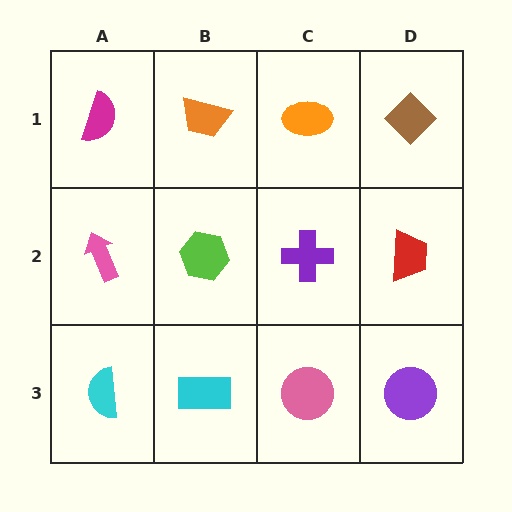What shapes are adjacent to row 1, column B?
A lime hexagon (row 2, column B), a magenta semicircle (row 1, column A), an orange ellipse (row 1, column C).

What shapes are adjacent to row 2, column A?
A magenta semicircle (row 1, column A), a cyan semicircle (row 3, column A), a lime hexagon (row 2, column B).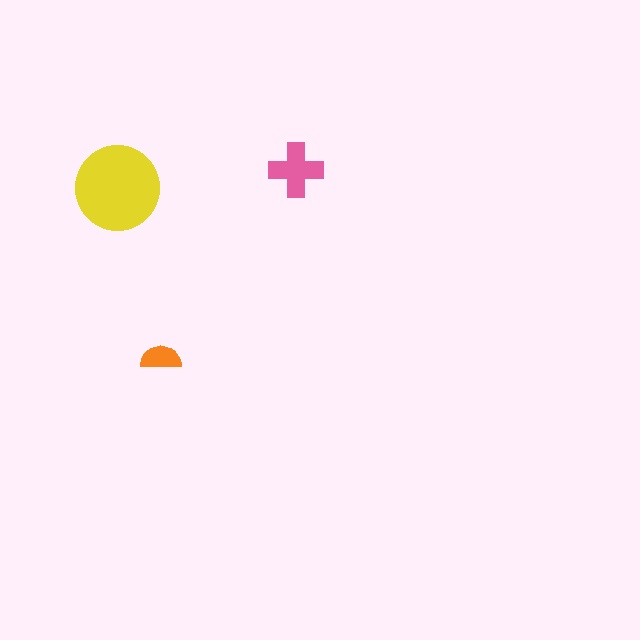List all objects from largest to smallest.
The yellow circle, the pink cross, the orange semicircle.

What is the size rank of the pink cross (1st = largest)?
2nd.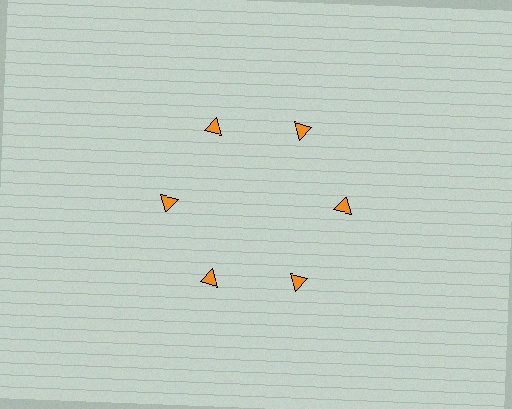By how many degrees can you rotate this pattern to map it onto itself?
The pattern maps onto itself every 60 degrees of rotation.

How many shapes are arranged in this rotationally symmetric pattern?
There are 6 shapes, arranged in 6 groups of 1.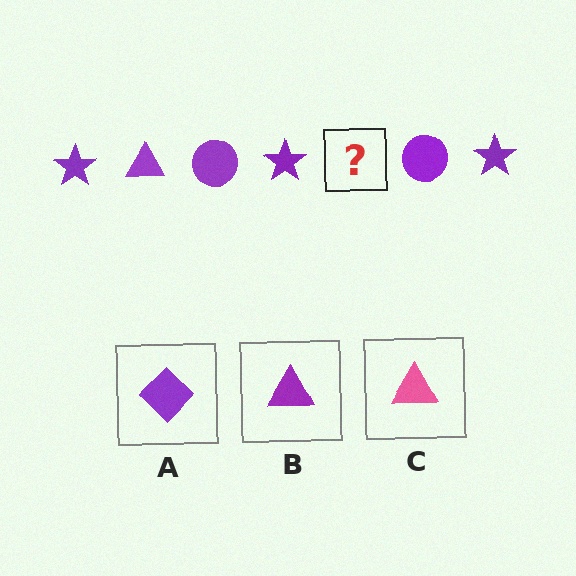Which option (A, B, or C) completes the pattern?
B.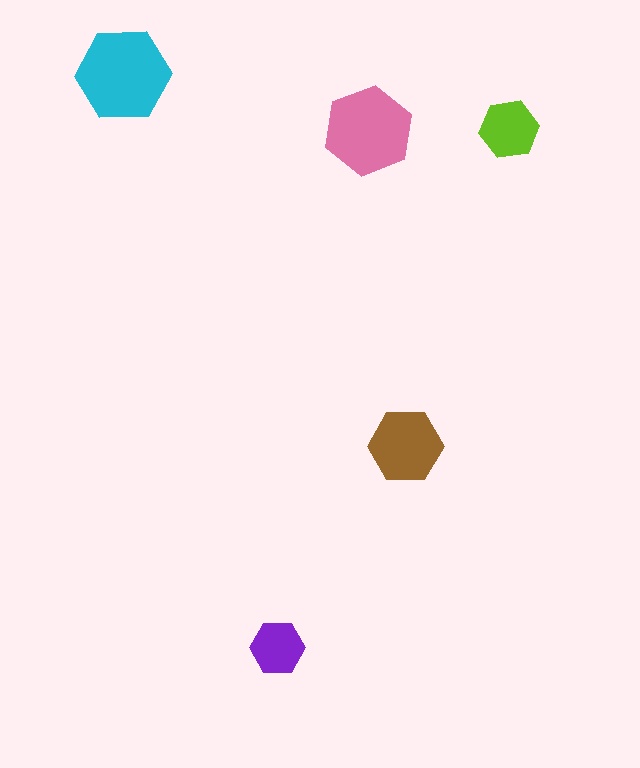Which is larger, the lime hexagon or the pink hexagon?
The pink one.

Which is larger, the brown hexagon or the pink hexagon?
The pink one.